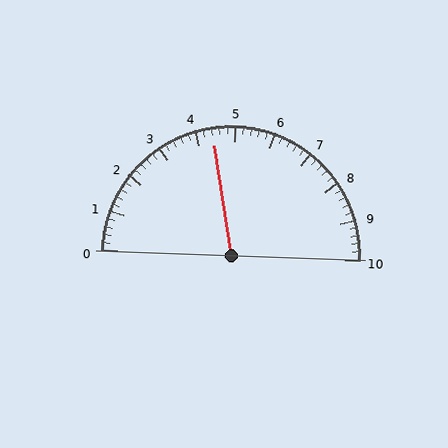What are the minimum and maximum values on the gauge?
The gauge ranges from 0 to 10.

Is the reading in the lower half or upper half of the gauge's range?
The reading is in the lower half of the range (0 to 10).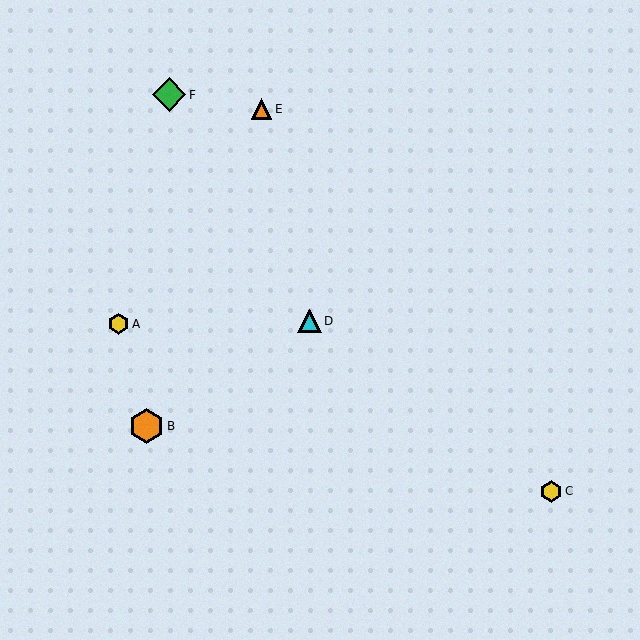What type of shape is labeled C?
Shape C is a yellow hexagon.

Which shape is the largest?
The orange hexagon (labeled B) is the largest.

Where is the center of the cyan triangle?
The center of the cyan triangle is at (310, 321).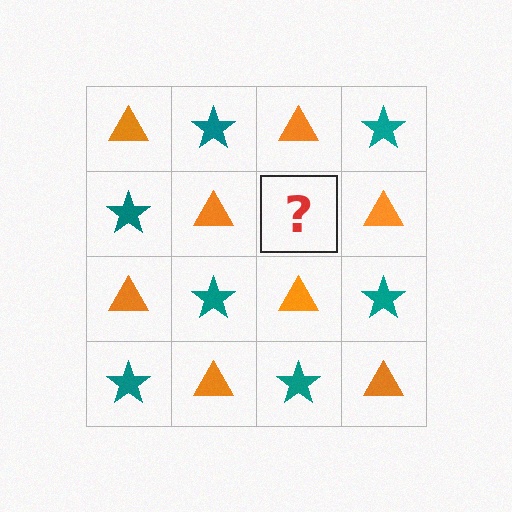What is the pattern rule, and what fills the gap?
The rule is that it alternates orange triangle and teal star in a checkerboard pattern. The gap should be filled with a teal star.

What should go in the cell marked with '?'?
The missing cell should contain a teal star.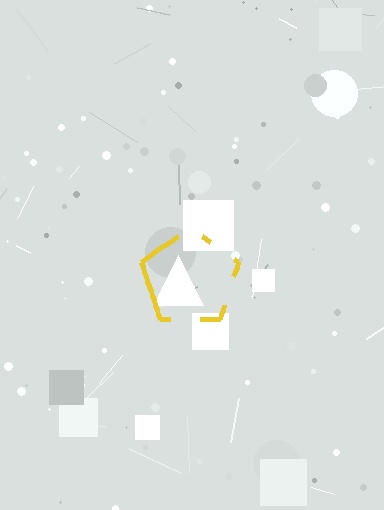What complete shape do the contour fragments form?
The contour fragments form a pentagon.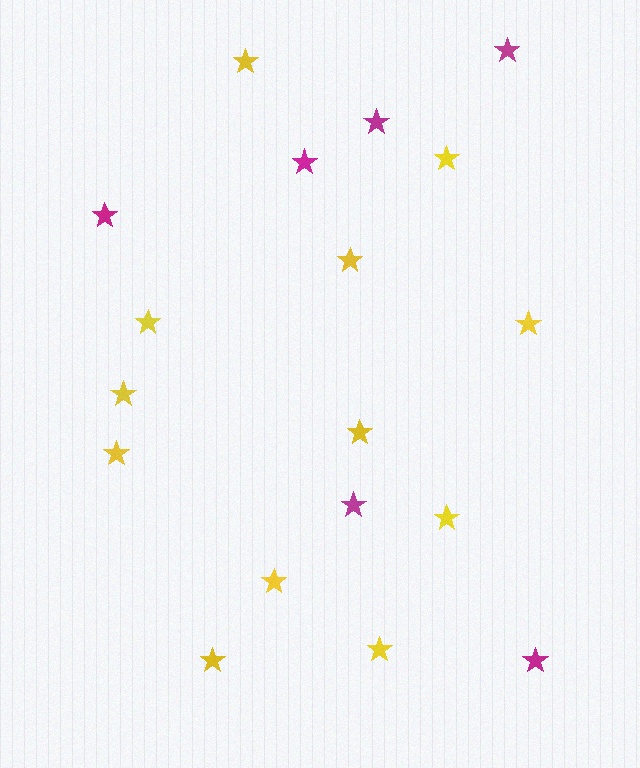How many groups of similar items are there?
There are 2 groups: one group of yellow stars (12) and one group of magenta stars (6).